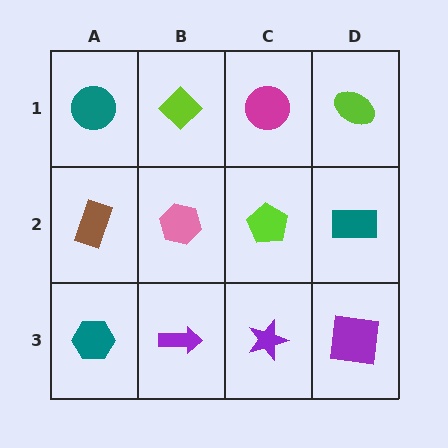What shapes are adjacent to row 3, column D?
A teal rectangle (row 2, column D), a purple star (row 3, column C).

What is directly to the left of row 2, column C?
A pink hexagon.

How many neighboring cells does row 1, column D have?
2.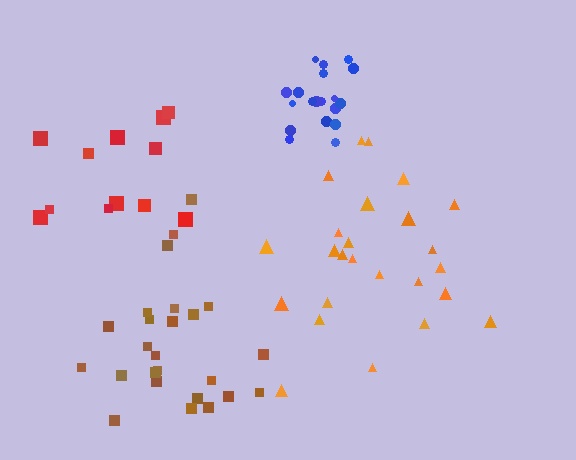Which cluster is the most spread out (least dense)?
Red.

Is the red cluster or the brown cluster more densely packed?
Brown.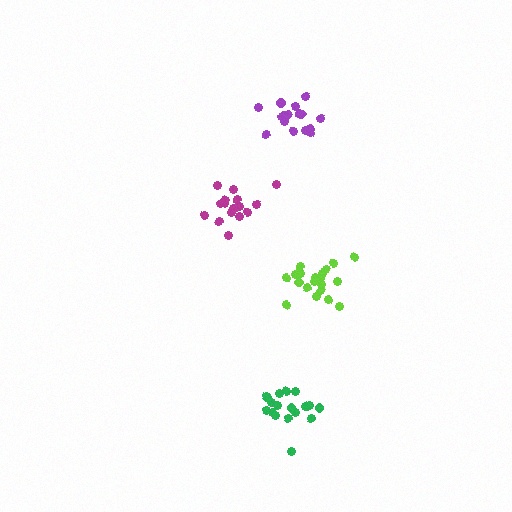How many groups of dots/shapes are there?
There are 4 groups.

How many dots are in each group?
Group 1: 18 dots, Group 2: 20 dots, Group 3: 16 dots, Group 4: 17 dots (71 total).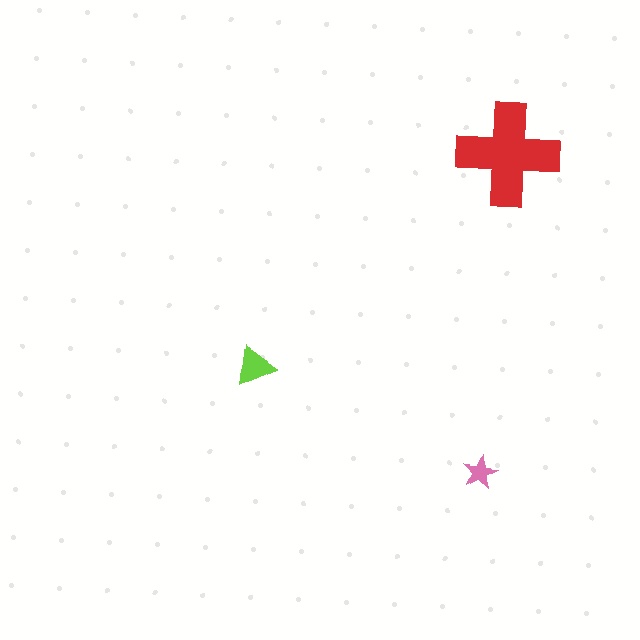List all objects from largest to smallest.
The red cross, the lime triangle, the pink star.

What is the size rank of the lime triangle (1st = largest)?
2nd.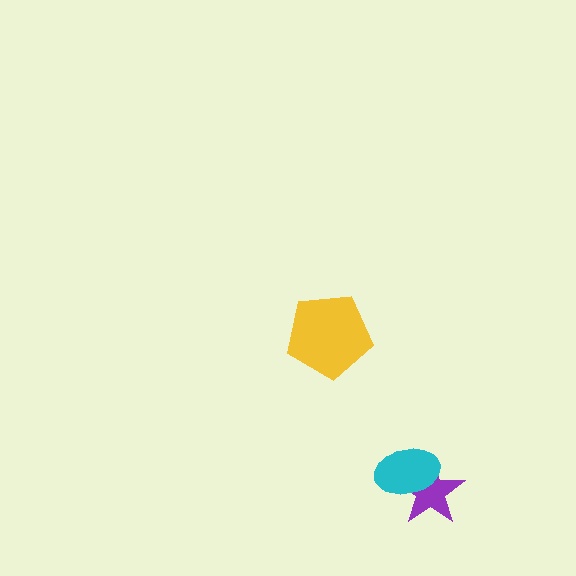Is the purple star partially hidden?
Yes, it is partially covered by another shape.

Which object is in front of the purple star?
The cyan ellipse is in front of the purple star.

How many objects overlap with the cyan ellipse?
1 object overlaps with the cyan ellipse.